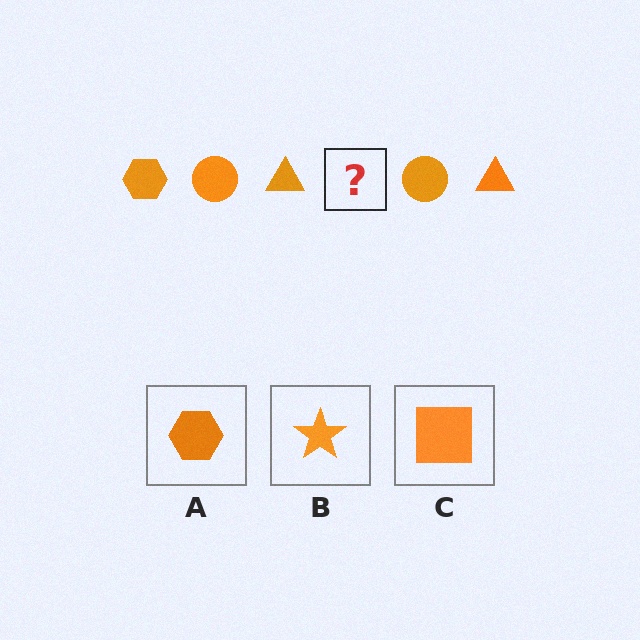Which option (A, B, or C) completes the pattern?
A.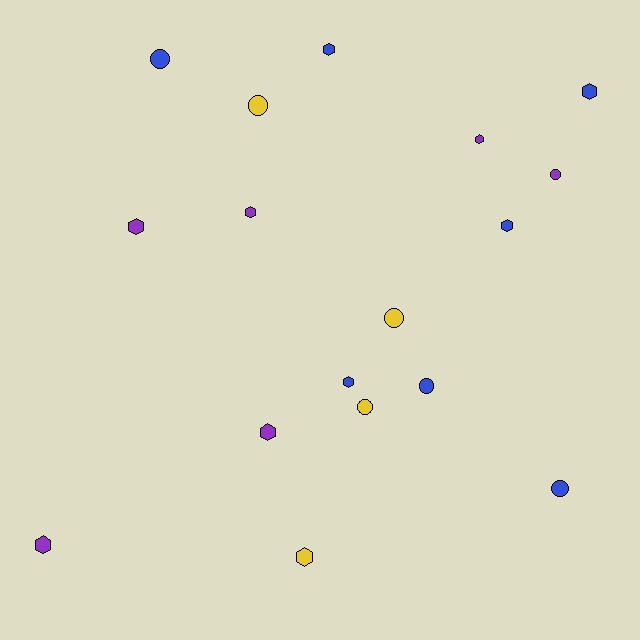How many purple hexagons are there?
There are 5 purple hexagons.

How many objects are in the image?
There are 17 objects.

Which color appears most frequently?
Blue, with 7 objects.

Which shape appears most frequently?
Hexagon, with 10 objects.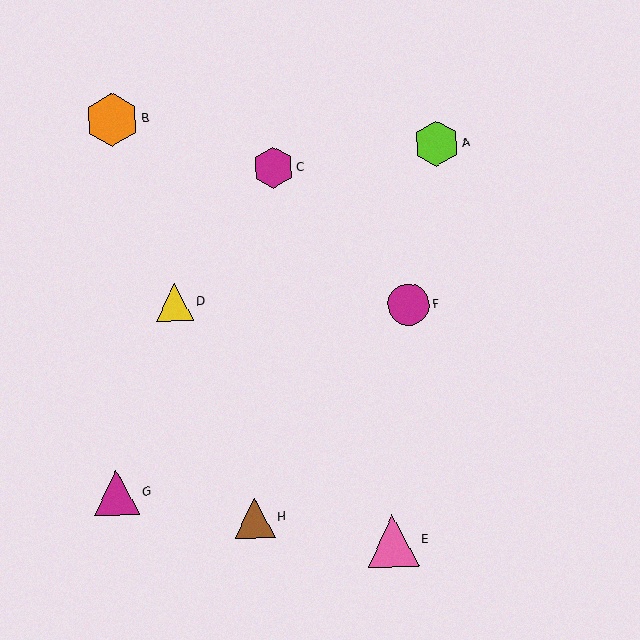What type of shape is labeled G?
Shape G is a magenta triangle.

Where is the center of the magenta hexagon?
The center of the magenta hexagon is at (273, 168).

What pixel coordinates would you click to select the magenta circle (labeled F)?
Click at (409, 305) to select the magenta circle F.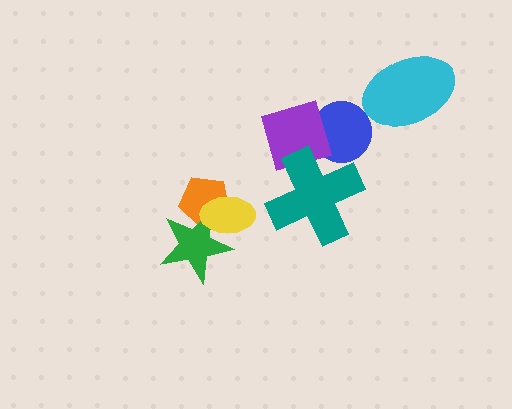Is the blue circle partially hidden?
Yes, it is partially covered by another shape.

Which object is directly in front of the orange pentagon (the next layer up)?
The green star is directly in front of the orange pentagon.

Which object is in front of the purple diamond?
The teal cross is in front of the purple diamond.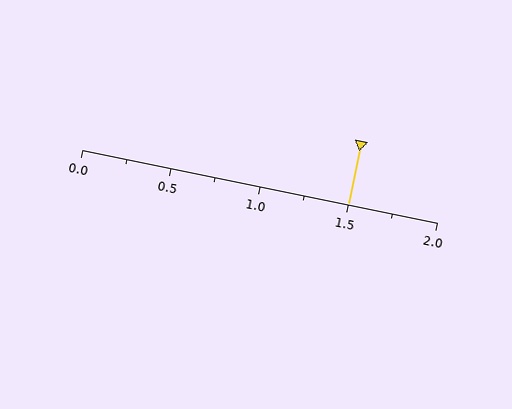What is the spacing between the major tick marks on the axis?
The major ticks are spaced 0.5 apart.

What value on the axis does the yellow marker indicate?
The marker indicates approximately 1.5.